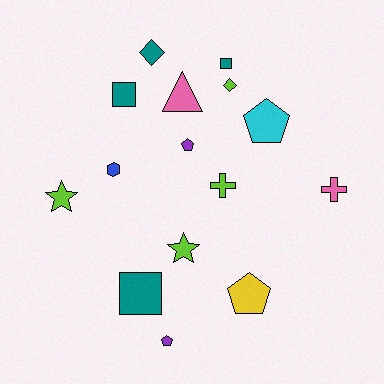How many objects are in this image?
There are 15 objects.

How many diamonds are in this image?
There are 2 diamonds.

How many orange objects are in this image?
There are no orange objects.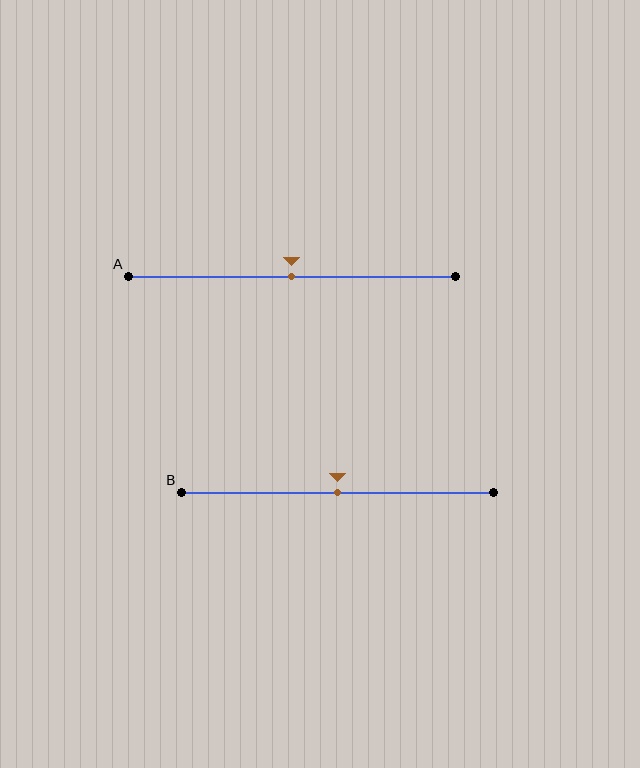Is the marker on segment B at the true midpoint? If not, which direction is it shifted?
Yes, the marker on segment B is at the true midpoint.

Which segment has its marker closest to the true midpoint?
Segment A has its marker closest to the true midpoint.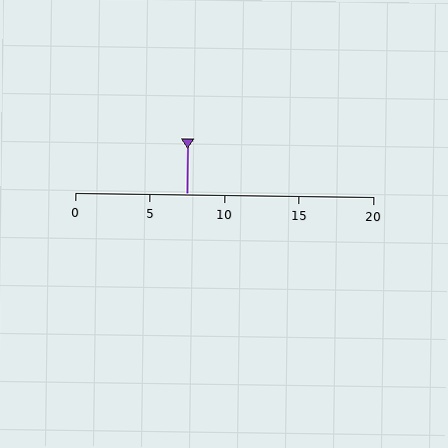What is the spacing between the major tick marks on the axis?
The major ticks are spaced 5 apart.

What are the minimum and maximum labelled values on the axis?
The axis runs from 0 to 20.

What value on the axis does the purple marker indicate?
The marker indicates approximately 7.5.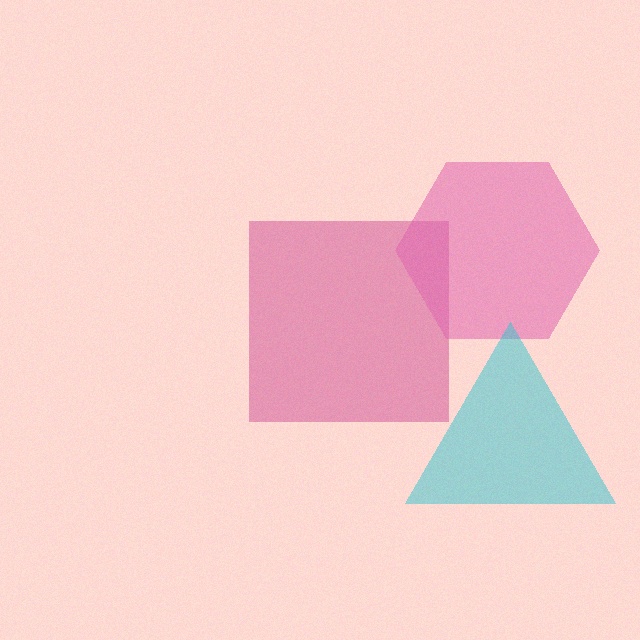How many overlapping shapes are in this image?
There are 3 overlapping shapes in the image.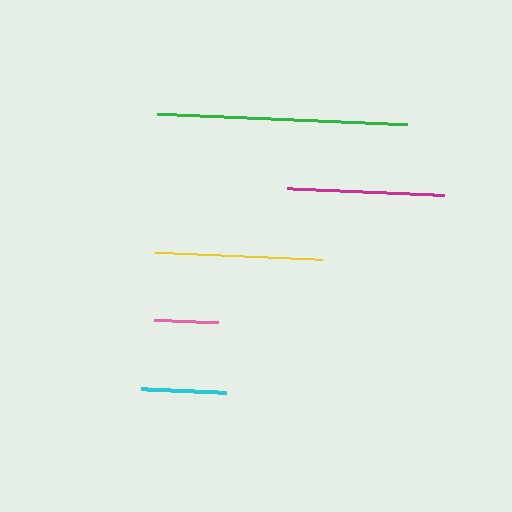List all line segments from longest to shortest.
From longest to shortest: green, yellow, magenta, cyan, pink.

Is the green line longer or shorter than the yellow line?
The green line is longer than the yellow line.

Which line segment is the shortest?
The pink line is the shortest at approximately 64 pixels.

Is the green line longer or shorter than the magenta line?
The green line is longer than the magenta line.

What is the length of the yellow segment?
The yellow segment is approximately 167 pixels long.